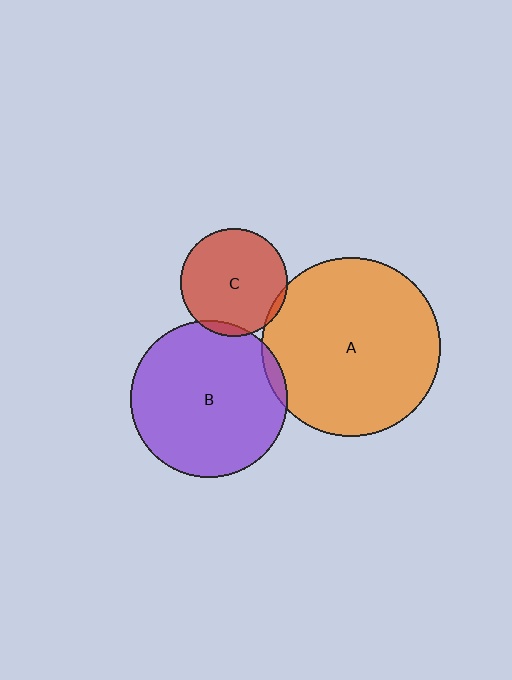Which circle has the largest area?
Circle A (orange).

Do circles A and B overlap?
Yes.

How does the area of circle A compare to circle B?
Approximately 1.3 times.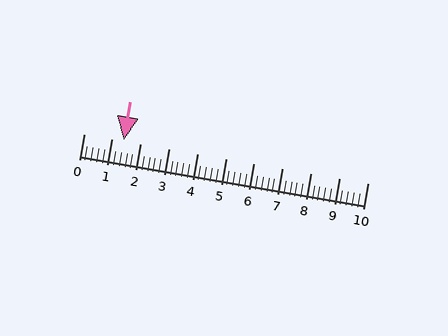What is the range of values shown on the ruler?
The ruler shows values from 0 to 10.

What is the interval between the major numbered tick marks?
The major tick marks are spaced 1 units apart.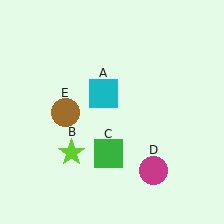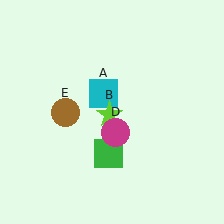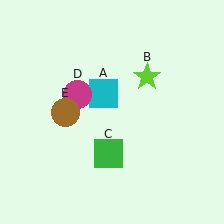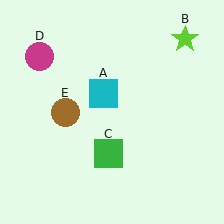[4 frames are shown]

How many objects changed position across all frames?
2 objects changed position: lime star (object B), magenta circle (object D).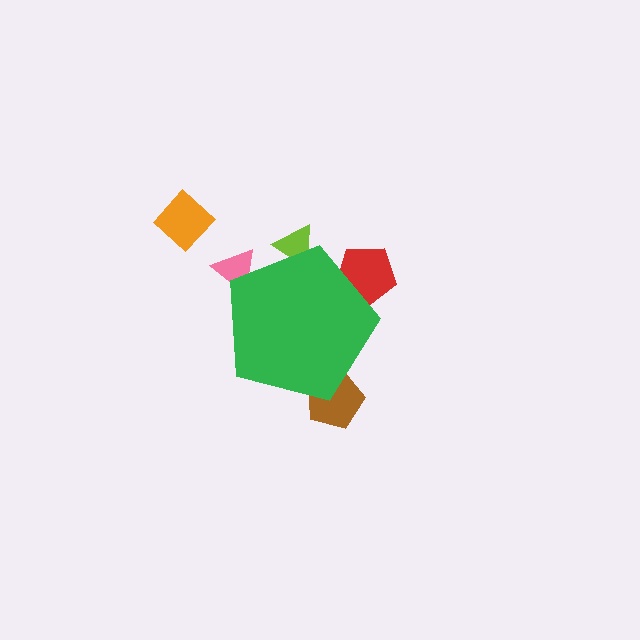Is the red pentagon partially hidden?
Yes, the red pentagon is partially hidden behind the green pentagon.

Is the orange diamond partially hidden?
No, the orange diamond is fully visible.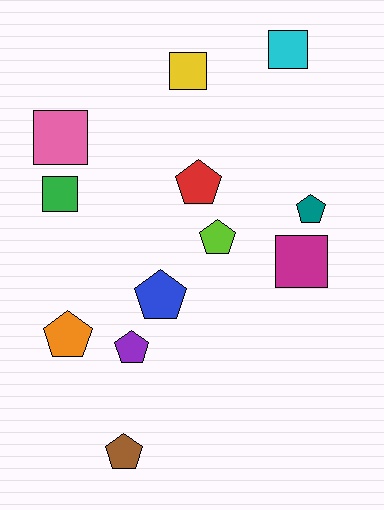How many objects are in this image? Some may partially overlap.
There are 12 objects.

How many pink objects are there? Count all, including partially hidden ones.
There is 1 pink object.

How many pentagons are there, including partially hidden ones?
There are 7 pentagons.